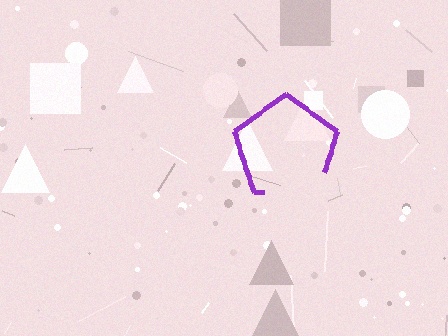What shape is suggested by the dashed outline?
The dashed outline suggests a pentagon.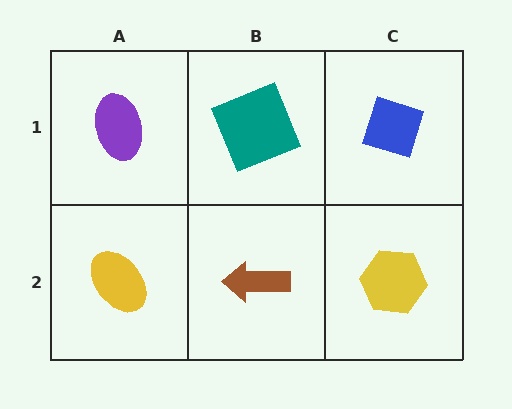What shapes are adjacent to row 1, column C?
A yellow hexagon (row 2, column C), a teal square (row 1, column B).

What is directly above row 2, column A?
A purple ellipse.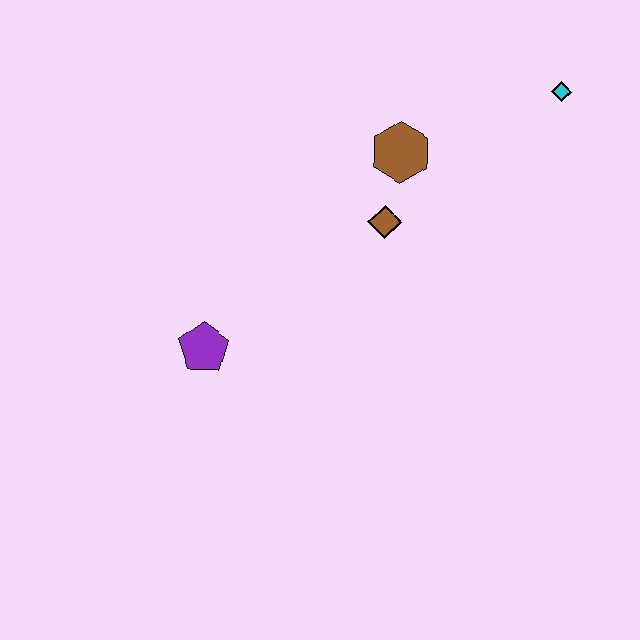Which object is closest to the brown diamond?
The brown hexagon is closest to the brown diamond.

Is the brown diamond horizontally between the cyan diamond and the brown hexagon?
No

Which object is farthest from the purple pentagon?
The cyan diamond is farthest from the purple pentagon.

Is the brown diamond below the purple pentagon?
No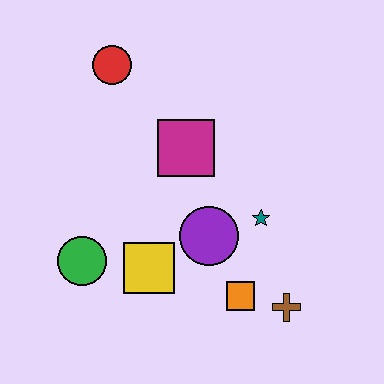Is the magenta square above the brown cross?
Yes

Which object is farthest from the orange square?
The red circle is farthest from the orange square.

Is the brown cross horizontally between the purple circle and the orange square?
No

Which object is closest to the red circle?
The magenta square is closest to the red circle.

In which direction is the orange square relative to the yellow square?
The orange square is to the right of the yellow square.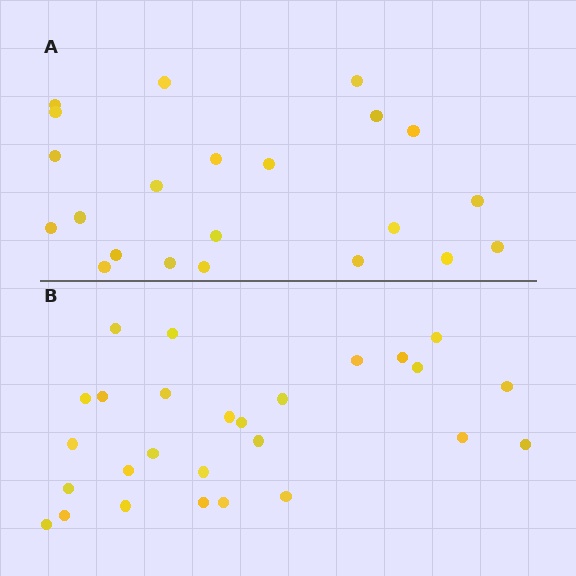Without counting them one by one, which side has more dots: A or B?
Region B (the bottom region) has more dots.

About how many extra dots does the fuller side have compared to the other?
Region B has about 5 more dots than region A.